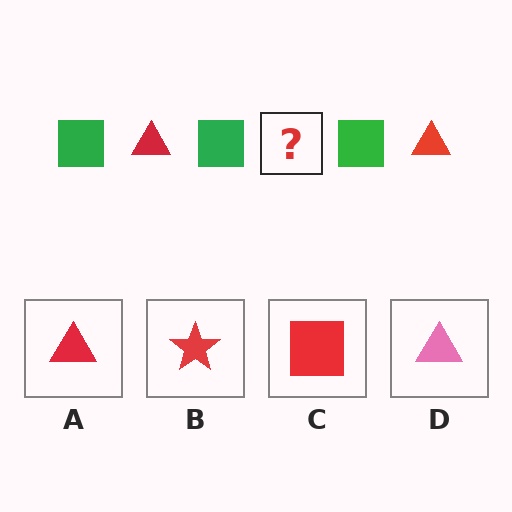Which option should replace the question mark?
Option A.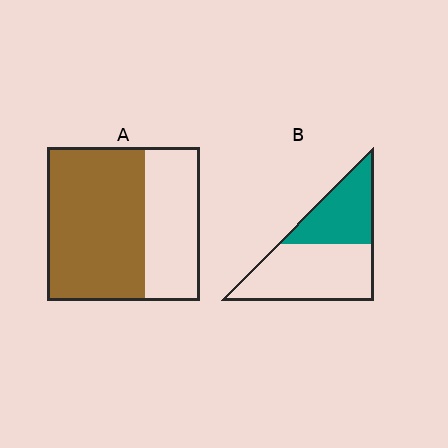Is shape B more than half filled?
No.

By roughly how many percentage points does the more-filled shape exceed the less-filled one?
By roughly 25 percentage points (A over B).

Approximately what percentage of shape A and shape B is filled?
A is approximately 65% and B is approximately 40%.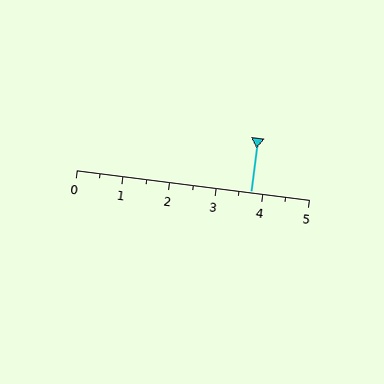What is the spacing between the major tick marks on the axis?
The major ticks are spaced 1 apart.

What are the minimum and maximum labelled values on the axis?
The axis runs from 0 to 5.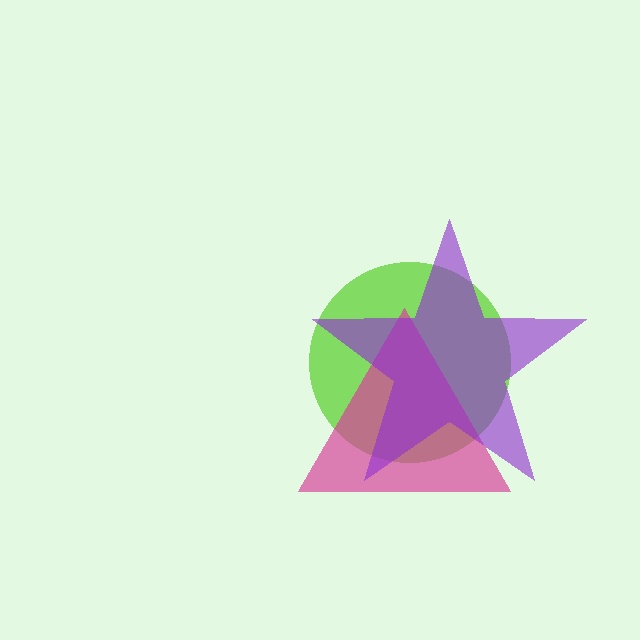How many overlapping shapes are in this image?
There are 3 overlapping shapes in the image.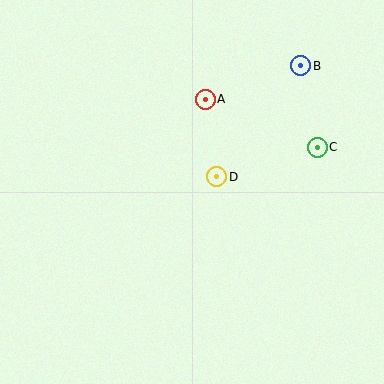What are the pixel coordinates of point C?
Point C is at (317, 147).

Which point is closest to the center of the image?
Point D at (217, 177) is closest to the center.